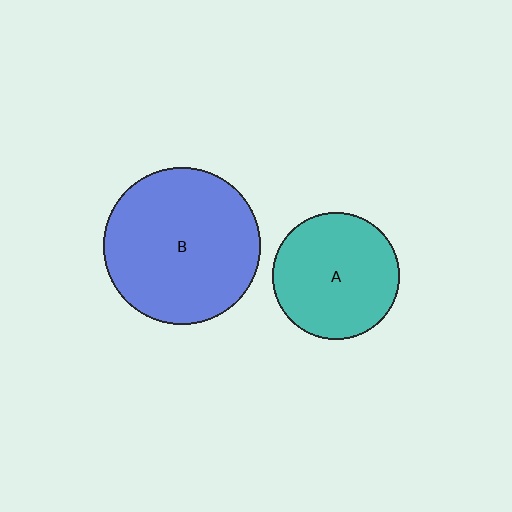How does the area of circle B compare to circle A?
Approximately 1.5 times.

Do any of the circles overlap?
No, none of the circles overlap.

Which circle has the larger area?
Circle B (blue).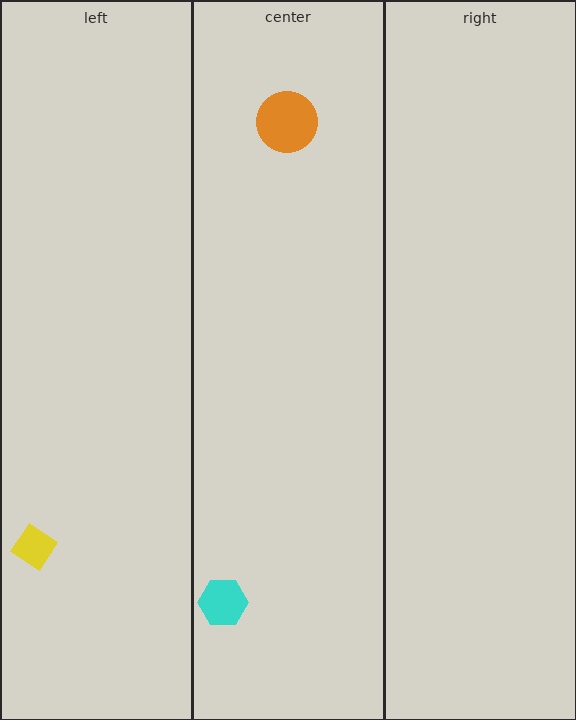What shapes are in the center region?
The cyan hexagon, the orange circle.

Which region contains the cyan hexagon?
The center region.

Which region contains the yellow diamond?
The left region.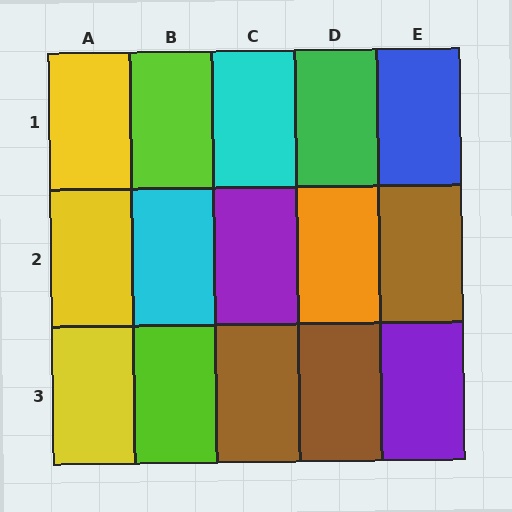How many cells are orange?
1 cell is orange.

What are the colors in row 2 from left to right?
Yellow, cyan, purple, orange, brown.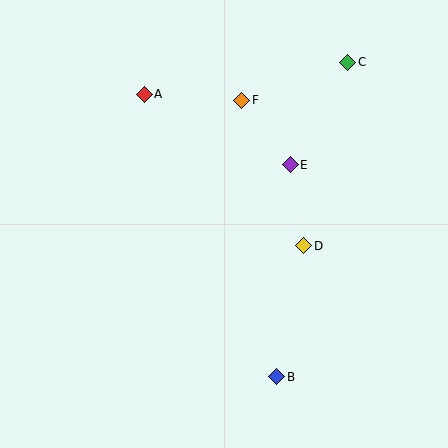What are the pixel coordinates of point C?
Point C is at (348, 62).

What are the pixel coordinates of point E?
Point E is at (290, 165).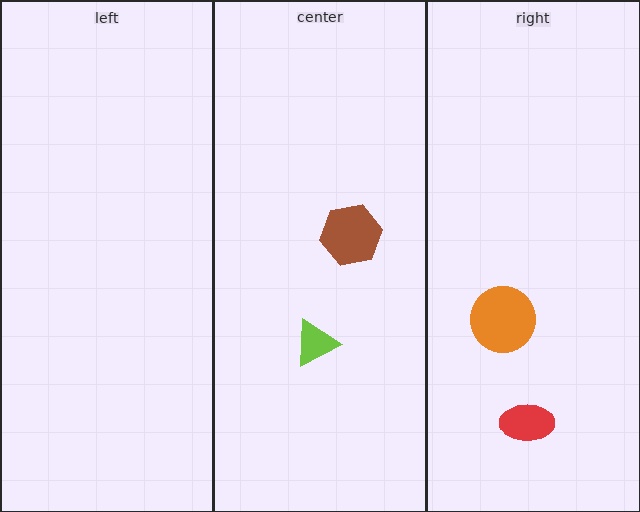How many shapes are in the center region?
2.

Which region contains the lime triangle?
The center region.